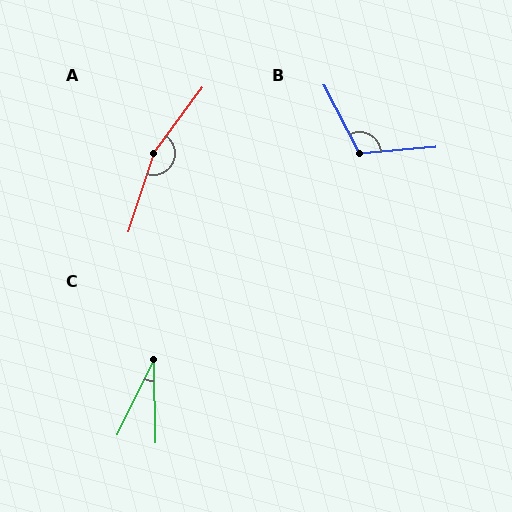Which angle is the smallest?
C, at approximately 26 degrees.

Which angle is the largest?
A, at approximately 162 degrees.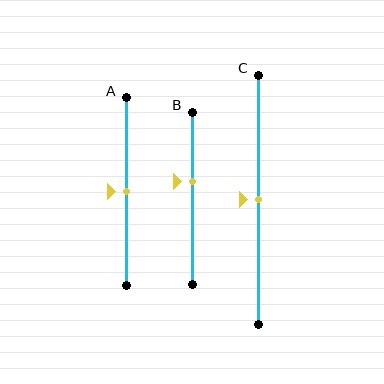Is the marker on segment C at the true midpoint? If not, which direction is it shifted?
Yes, the marker on segment C is at the true midpoint.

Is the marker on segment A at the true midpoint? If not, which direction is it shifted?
Yes, the marker on segment A is at the true midpoint.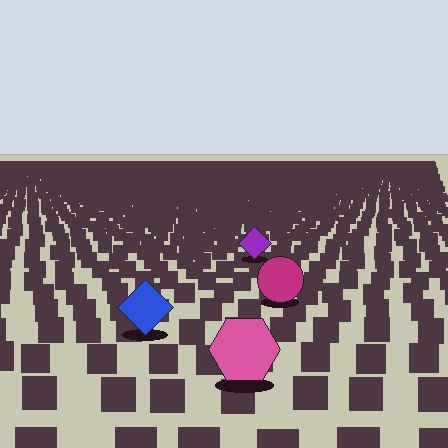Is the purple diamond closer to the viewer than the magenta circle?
No. The magenta circle is closer — you can tell from the texture gradient: the ground texture is coarser near it.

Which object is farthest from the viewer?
The purple diamond is farthest from the viewer. It appears smaller and the ground texture around it is denser.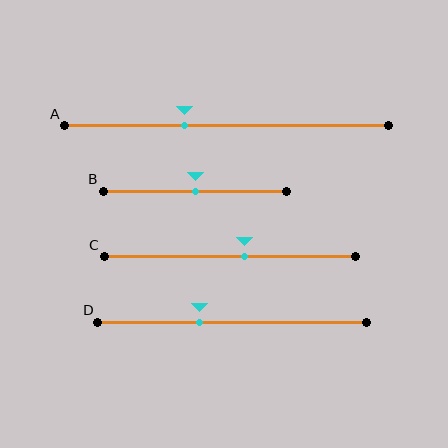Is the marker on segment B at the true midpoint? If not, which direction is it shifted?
Yes, the marker on segment B is at the true midpoint.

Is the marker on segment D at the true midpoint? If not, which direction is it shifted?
No, the marker on segment D is shifted to the left by about 12% of the segment length.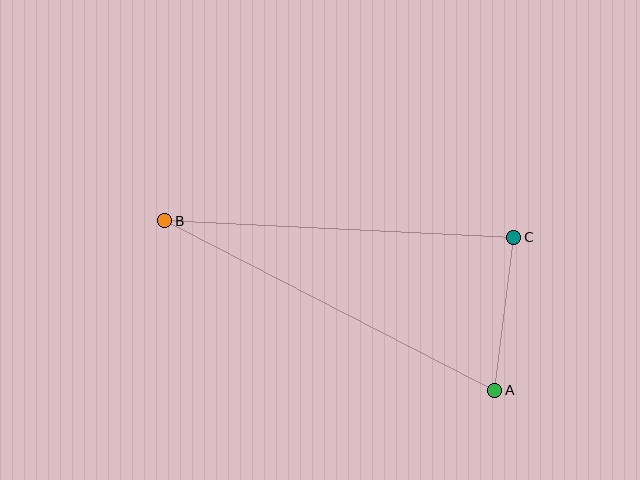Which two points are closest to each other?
Points A and C are closest to each other.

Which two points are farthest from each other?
Points A and B are farthest from each other.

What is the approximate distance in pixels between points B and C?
The distance between B and C is approximately 349 pixels.